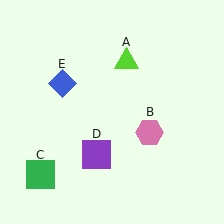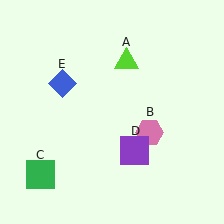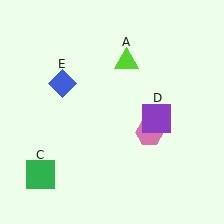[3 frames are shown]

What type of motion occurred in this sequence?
The purple square (object D) rotated counterclockwise around the center of the scene.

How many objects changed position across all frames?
1 object changed position: purple square (object D).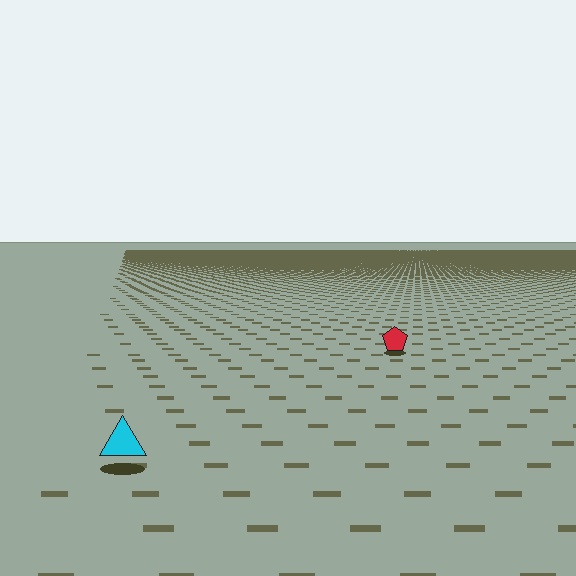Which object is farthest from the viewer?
The red pentagon is farthest from the viewer. It appears smaller and the ground texture around it is denser.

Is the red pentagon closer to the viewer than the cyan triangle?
No. The cyan triangle is closer — you can tell from the texture gradient: the ground texture is coarser near it.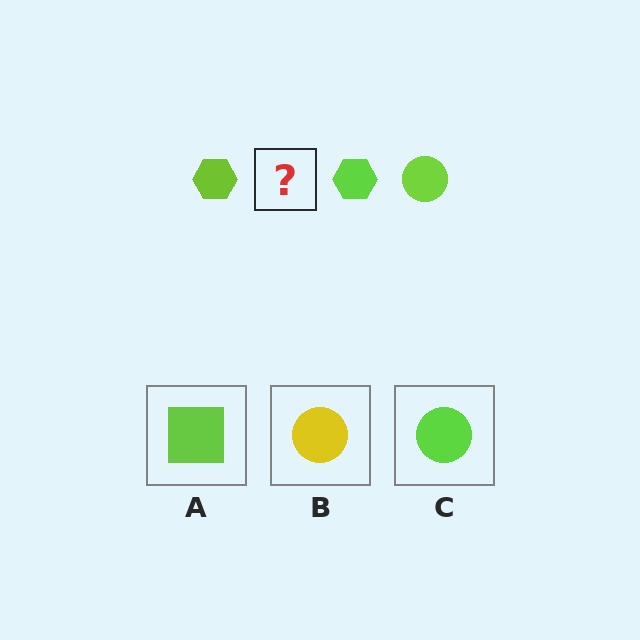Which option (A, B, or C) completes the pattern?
C.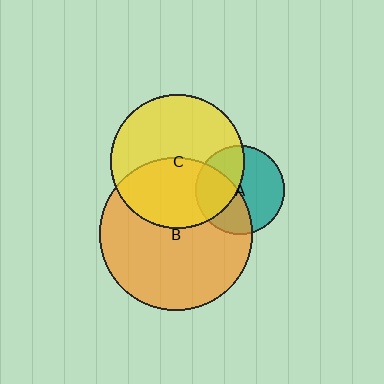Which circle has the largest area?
Circle B (orange).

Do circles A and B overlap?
Yes.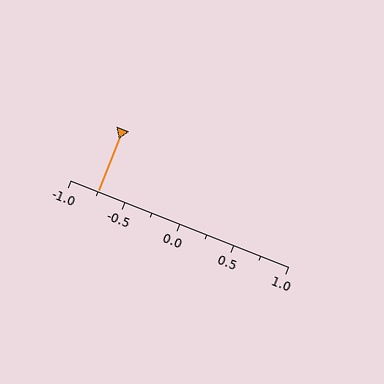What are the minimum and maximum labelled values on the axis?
The axis runs from -1.0 to 1.0.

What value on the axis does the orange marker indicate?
The marker indicates approximately -0.75.